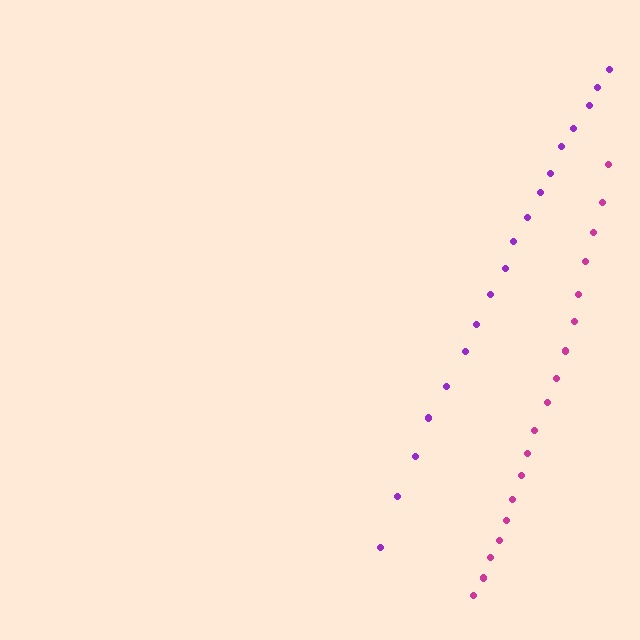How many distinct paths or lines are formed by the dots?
There are 2 distinct paths.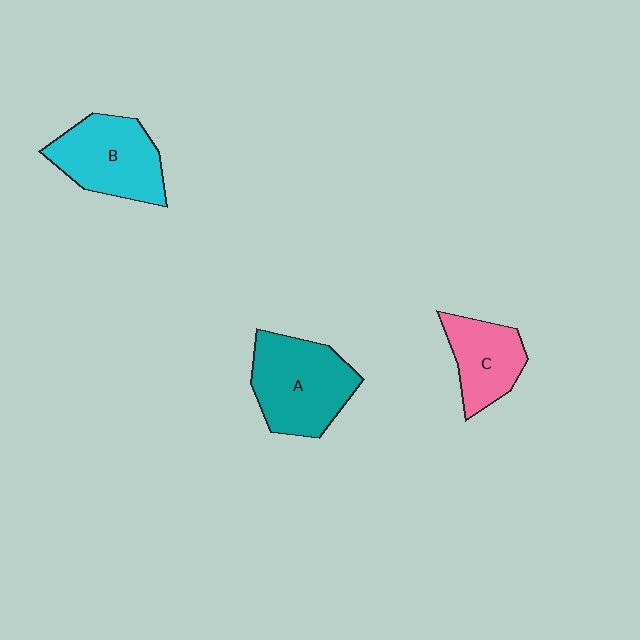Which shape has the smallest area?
Shape C (pink).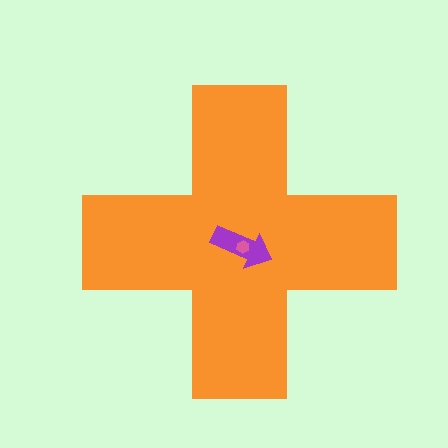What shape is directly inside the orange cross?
The purple arrow.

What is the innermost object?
The pink hexagon.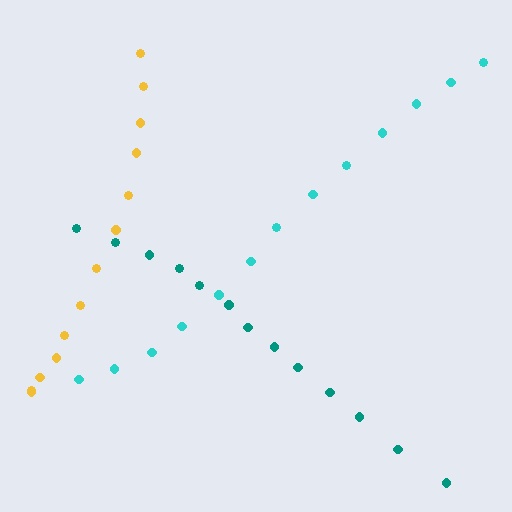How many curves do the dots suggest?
There are 3 distinct paths.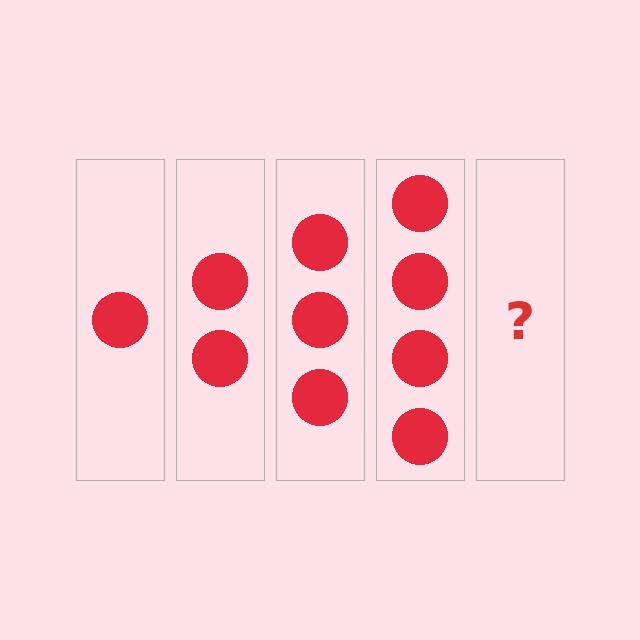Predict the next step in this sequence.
The next step is 5 circles.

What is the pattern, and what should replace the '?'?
The pattern is that each step adds one more circle. The '?' should be 5 circles.